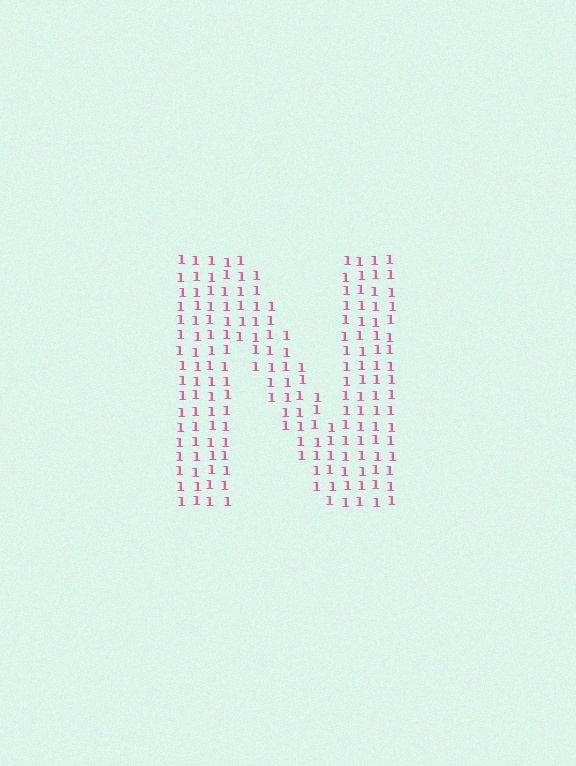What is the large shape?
The large shape is the letter N.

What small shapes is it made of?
It is made of small digit 1's.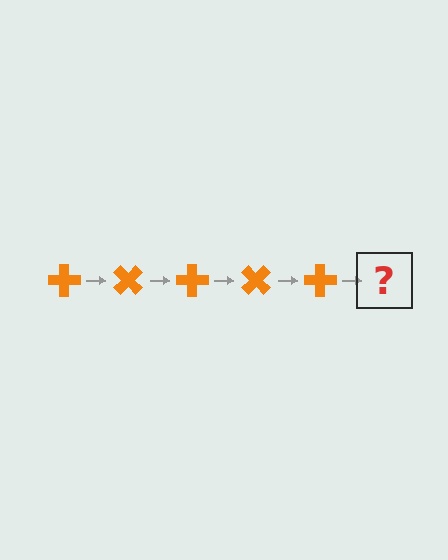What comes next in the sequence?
The next element should be an orange cross rotated 225 degrees.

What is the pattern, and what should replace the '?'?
The pattern is that the cross rotates 45 degrees each step. The '?' should be an orange cross rotated 225 degrees.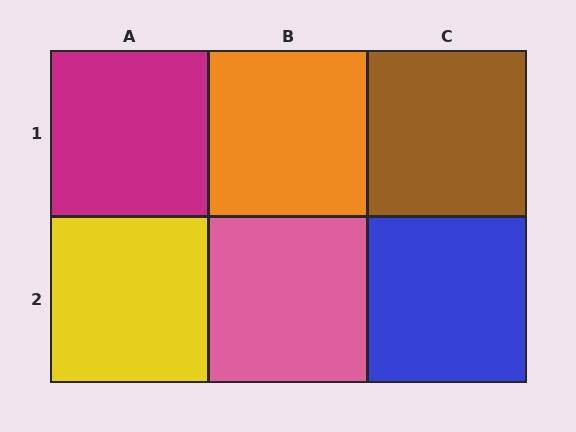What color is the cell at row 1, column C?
Brown.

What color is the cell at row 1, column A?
Magenta.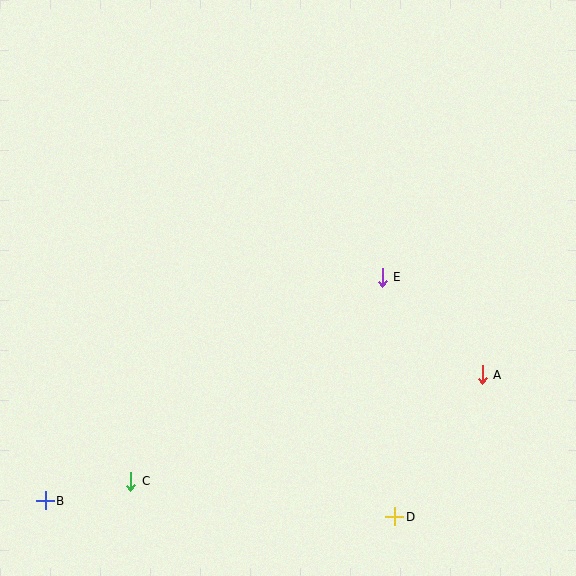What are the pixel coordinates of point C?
Point C is at (131, 481).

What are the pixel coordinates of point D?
Point D is at (395, 517).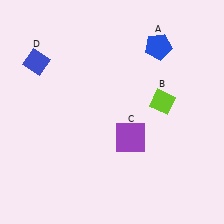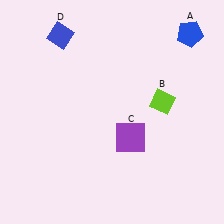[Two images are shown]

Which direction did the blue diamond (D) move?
The blue diamond (D) moved up.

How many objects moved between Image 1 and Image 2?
2 objects moved between the two images.